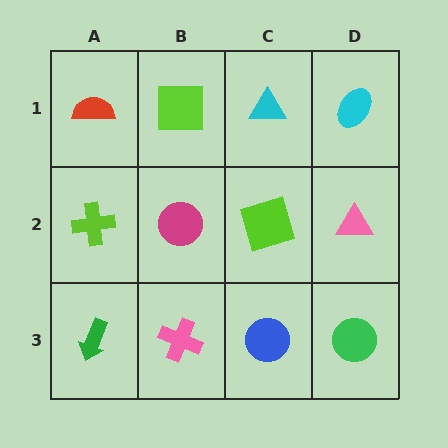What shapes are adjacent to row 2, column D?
A cyan ellipse (row 1, column D), a green circle (row 3, column D), a lime square (row 2, column C).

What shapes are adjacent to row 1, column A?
A lime cross (row 2, column A), a lime square (row 1, column B).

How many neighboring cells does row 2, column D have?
3.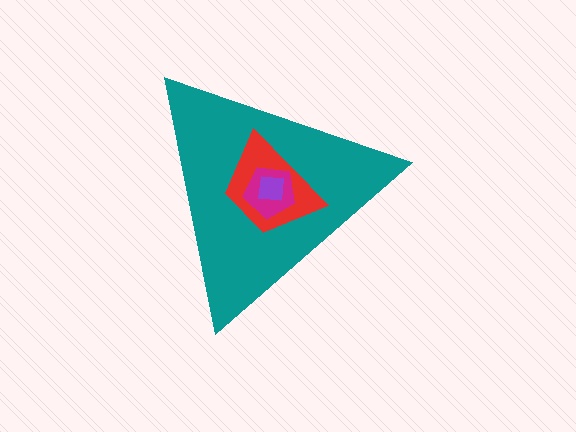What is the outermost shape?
The teal triangle.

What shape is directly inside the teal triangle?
The red trapezoid.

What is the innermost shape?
The purple square.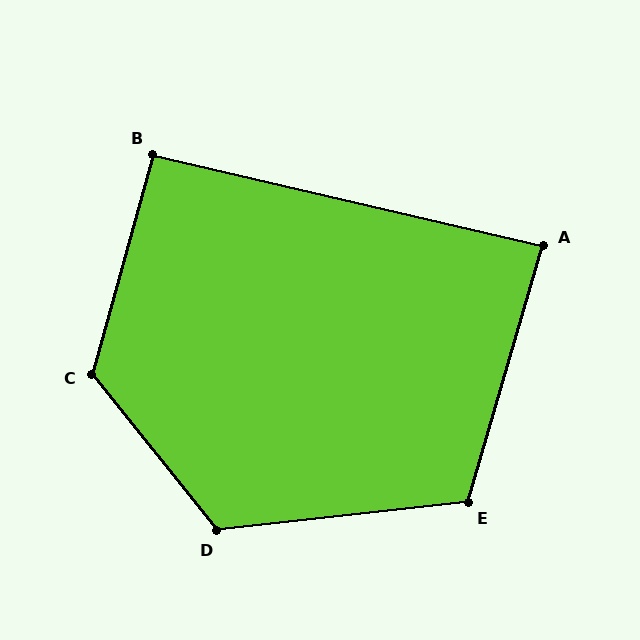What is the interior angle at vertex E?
Approximately 113 degrees (obtuse).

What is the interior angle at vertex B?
Approximately 93 degrees (approximately right).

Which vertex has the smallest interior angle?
A, at approximately 87 degrees.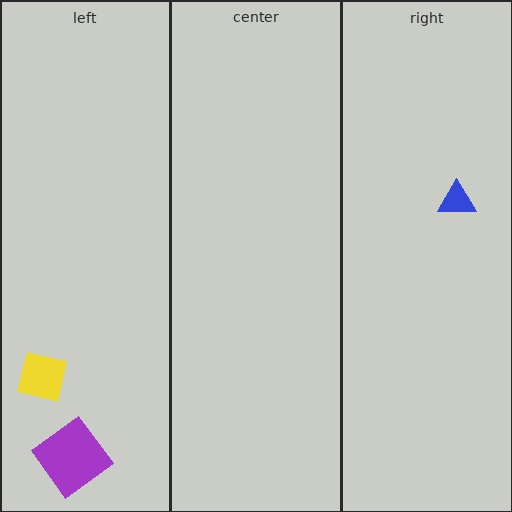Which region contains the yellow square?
The left region.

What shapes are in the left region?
The yellow square, the purple diamond.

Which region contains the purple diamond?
The left region.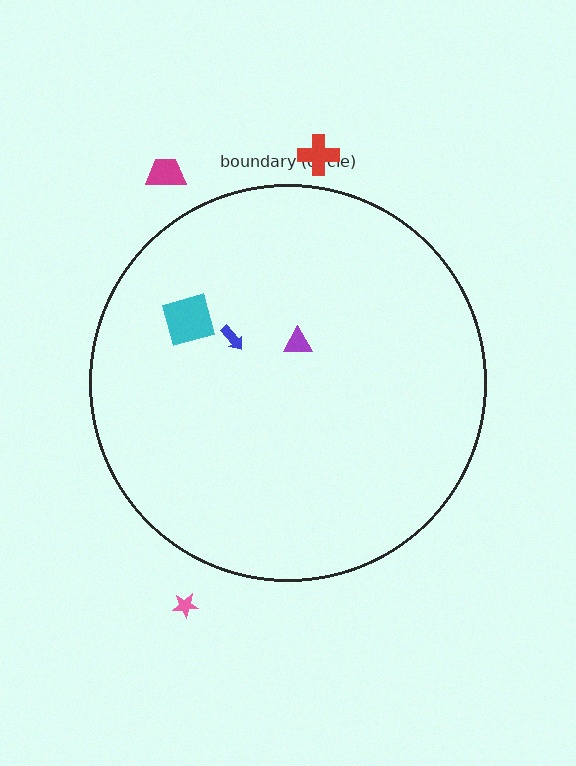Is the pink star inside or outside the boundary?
Outside.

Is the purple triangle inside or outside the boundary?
Inside.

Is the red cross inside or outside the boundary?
Outside.